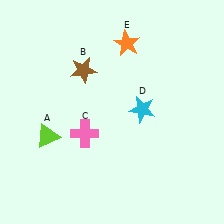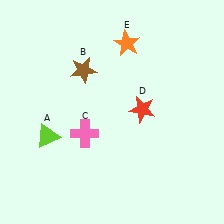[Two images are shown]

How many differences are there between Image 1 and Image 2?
There is 1 difference between the two images.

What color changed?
The star (D) changed from cyan in Image 1 to red in Image 2.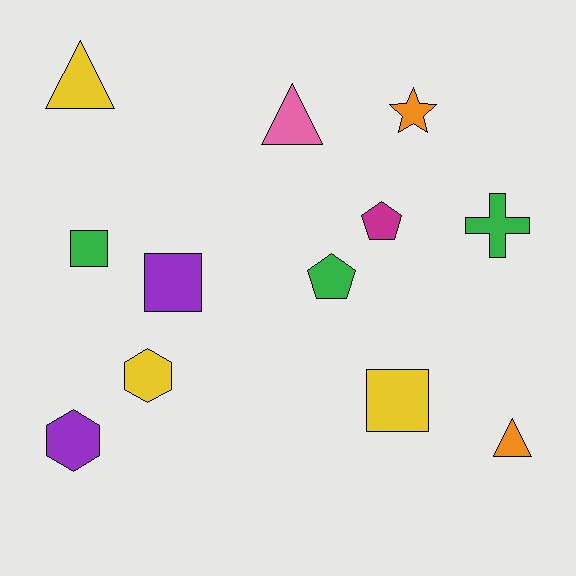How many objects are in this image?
There are 12 objects.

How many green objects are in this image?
There are 3 green objects.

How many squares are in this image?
There are 3 squares.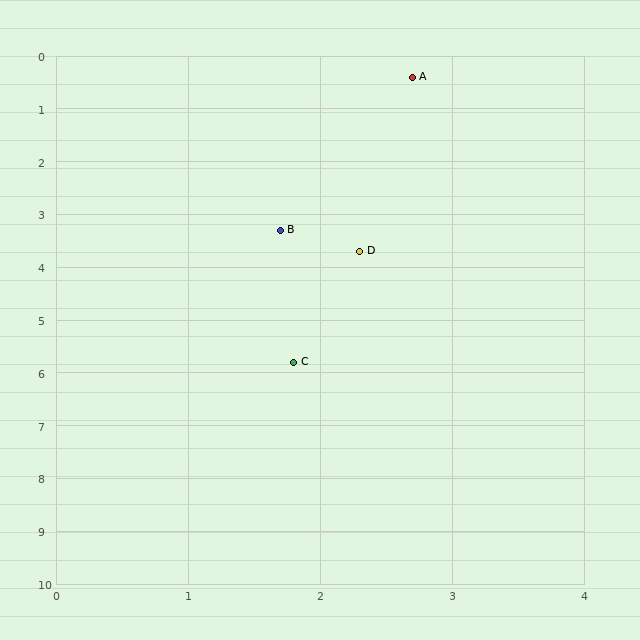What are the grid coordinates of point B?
Point B is at approximately (1.7, 3.3).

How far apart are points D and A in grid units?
Points D and A are about 3.3 grid units apart.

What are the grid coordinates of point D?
Point D is at approximately (2.3, 3.7).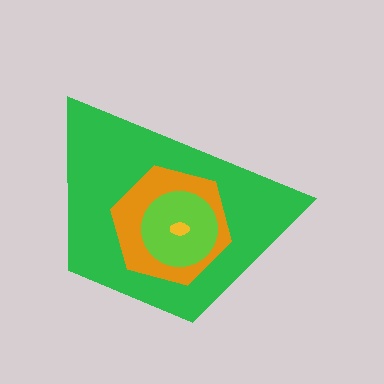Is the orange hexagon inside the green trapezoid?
Yes.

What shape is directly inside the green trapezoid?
The orange hexagon.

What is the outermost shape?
The green trapezoid.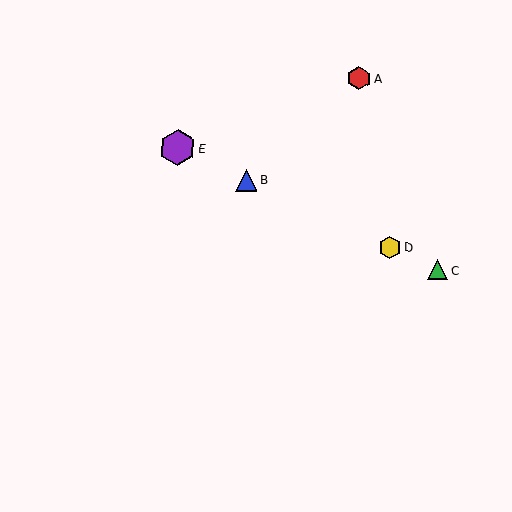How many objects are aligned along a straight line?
4 objects (B, C, D, E) are aligned along a straight line.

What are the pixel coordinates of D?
Object D is at (390, 248).